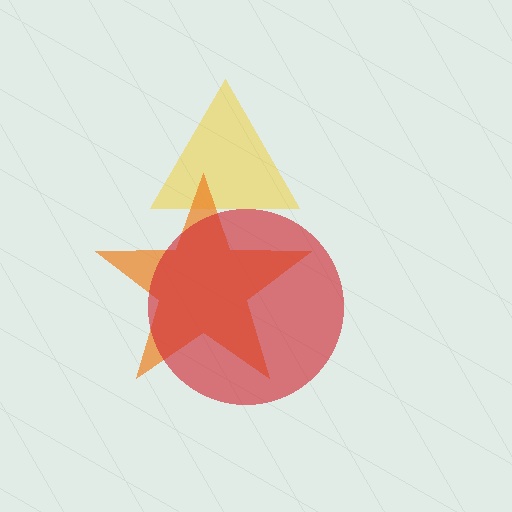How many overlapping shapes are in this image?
There are 3 overlapping shapes in the image.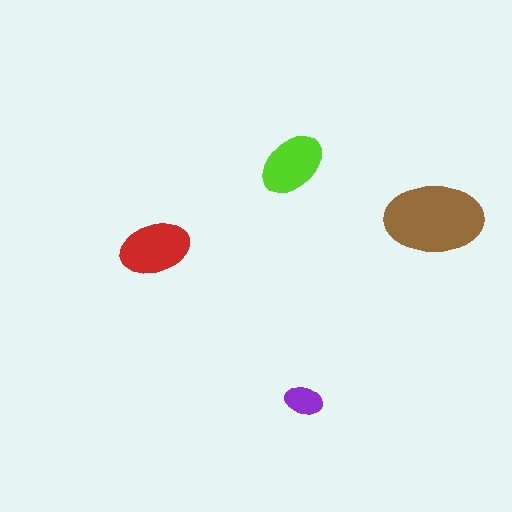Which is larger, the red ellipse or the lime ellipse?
The red one.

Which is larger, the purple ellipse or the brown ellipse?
The brown one.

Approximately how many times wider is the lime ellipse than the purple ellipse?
About 1.5 times wider.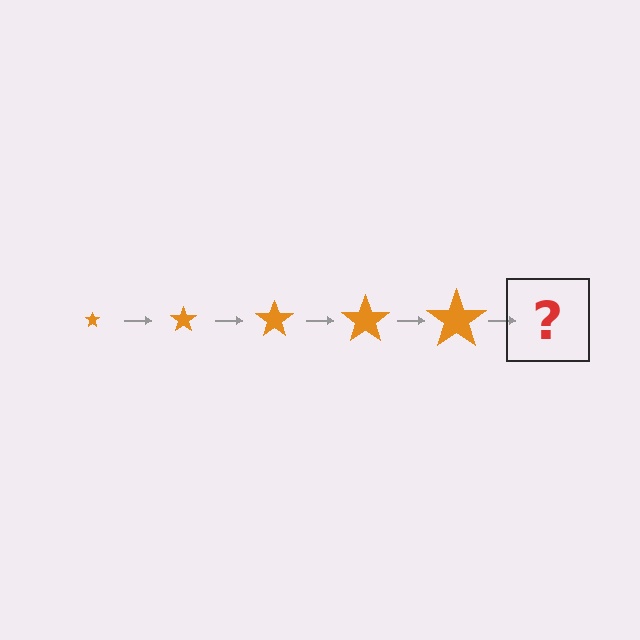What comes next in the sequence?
The next element should be an orange star, larger than the previous one.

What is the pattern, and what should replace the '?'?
The pattern is that the star gets progressively larger each step. The '?' should be an orange star, larger than the previous one.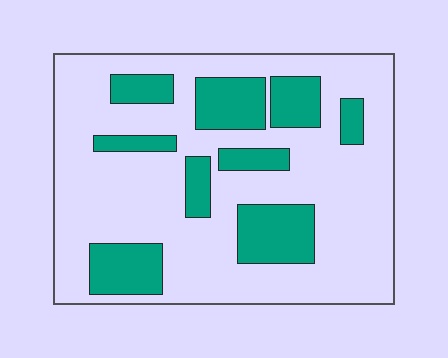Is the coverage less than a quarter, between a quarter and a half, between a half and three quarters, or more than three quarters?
Between a quarter and a half.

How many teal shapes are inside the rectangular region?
9.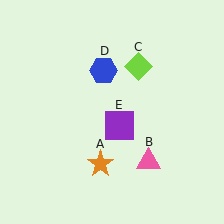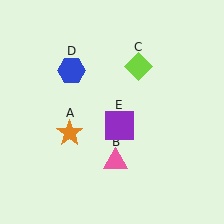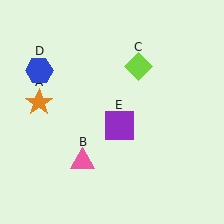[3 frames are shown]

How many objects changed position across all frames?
3 objects changed position: orange star (object A), pink triangle (object B), blue hexagon (object D).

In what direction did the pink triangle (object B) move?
The pink triangle (object B) moved left.